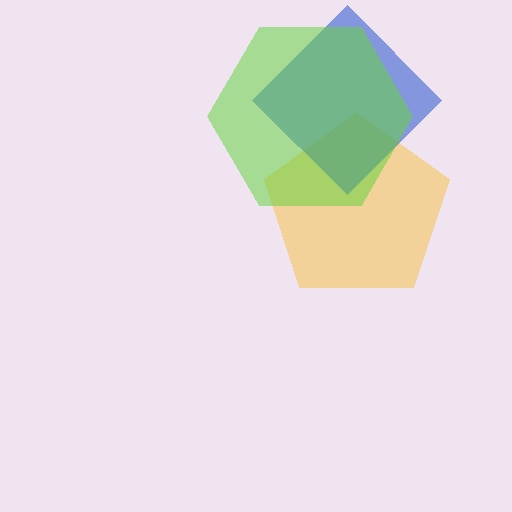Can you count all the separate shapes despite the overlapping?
Yes, there are 3 separate shapes.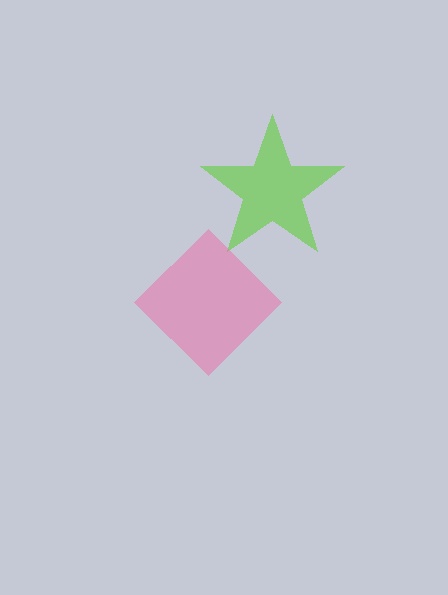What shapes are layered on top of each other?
The layered shapes are: a lime star, a pink diamond.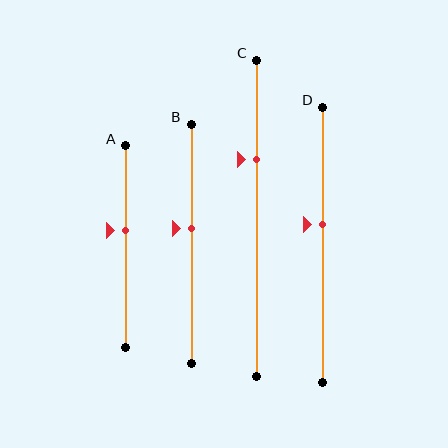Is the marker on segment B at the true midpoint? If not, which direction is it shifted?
No, the marker on segment B is shifted upward by about 7% of the segment length.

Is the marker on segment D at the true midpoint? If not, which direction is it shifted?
No, the marker on segment D is shifted upward by about 7% of the segment length.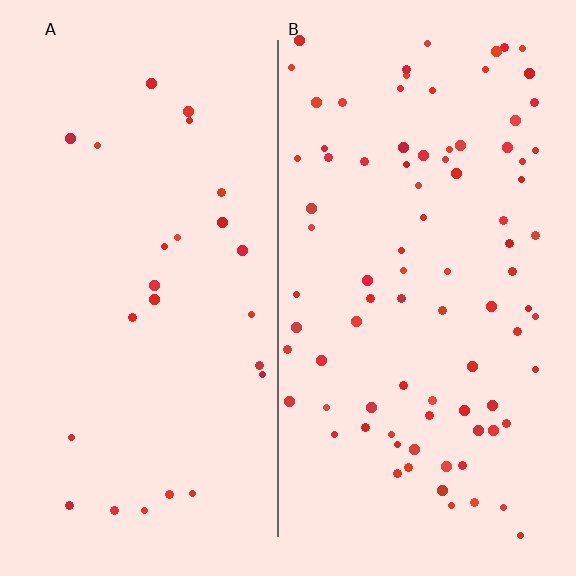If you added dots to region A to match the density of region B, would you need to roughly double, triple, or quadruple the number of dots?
Approximately triple.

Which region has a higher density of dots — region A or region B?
B (the right).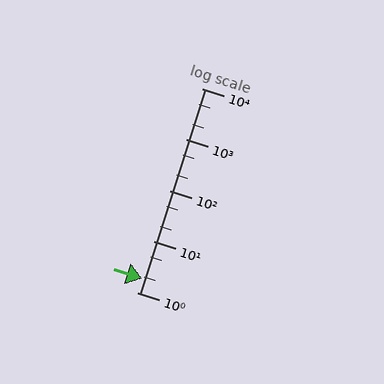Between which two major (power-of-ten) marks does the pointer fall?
The pointer is between 1 and 10.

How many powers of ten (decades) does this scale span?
The scale spans 4 decades, from 1 to 10000.